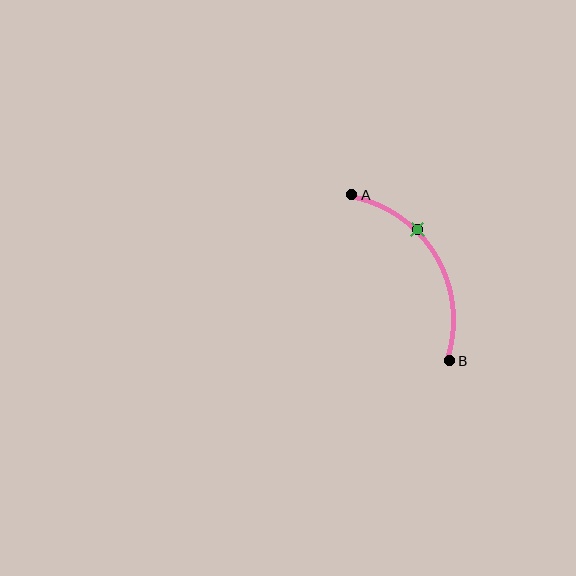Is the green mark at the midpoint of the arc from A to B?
No. The green mark lies on the arc but is closer to endpoint A. The arc midpoint would be at the point on the curve equidistant along the arc from both A and B.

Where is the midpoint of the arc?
The arc midpoint is the point on the curve farthest from the straight line joining A and B. It sits to the right of that line.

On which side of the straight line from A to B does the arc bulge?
The arc bulges to the right of the straight line connecting A and B.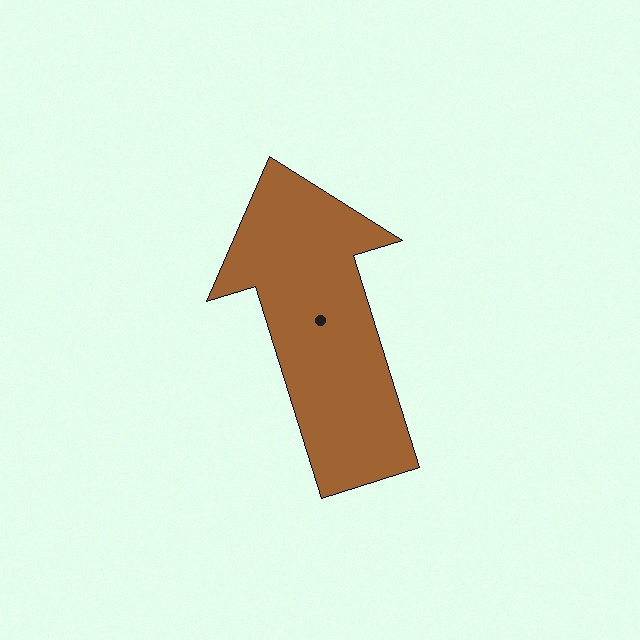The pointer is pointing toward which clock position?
Roughly 11 o'clock.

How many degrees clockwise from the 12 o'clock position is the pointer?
Approximately 343 degrees.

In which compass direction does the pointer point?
North.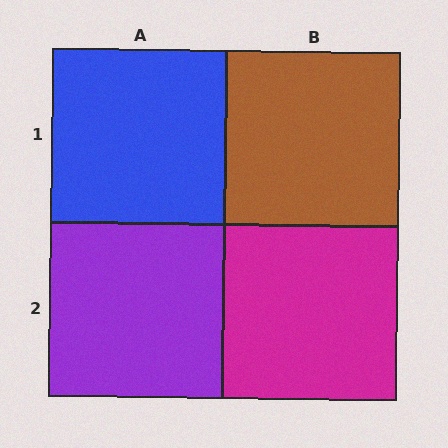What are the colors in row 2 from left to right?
Purple, magenta.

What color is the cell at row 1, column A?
Blue.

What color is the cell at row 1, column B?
Brown.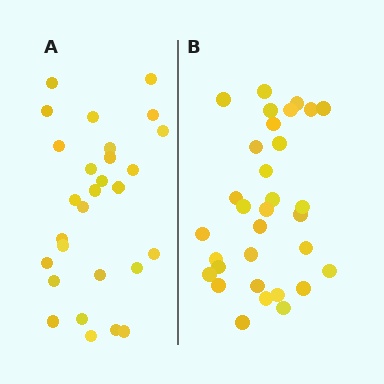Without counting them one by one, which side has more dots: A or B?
Region B (the right region) has more dots.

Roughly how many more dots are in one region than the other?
Region B has about 4 more dots than region A.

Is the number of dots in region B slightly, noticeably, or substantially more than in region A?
Region B has only slightly more — the two regions are fairly close. The ratio is roughly 1.1 to 1.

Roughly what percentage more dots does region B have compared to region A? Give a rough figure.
About 15% more.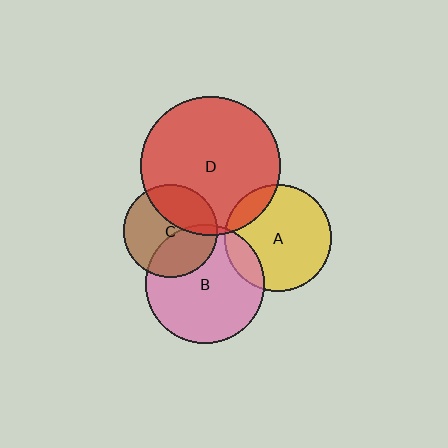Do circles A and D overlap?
Yes.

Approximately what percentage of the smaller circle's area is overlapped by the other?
Approximately 15%.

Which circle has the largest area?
Circle D (red).